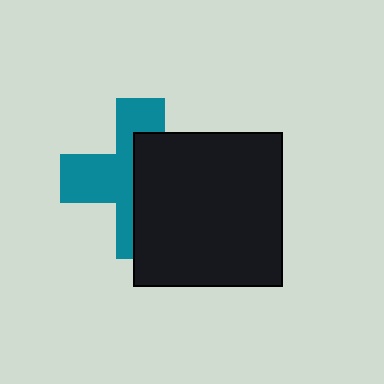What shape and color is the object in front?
The object in front is a black rectangle.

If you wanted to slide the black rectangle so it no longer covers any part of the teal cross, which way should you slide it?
Slide it right — that is the most direct way to separate the two shapes.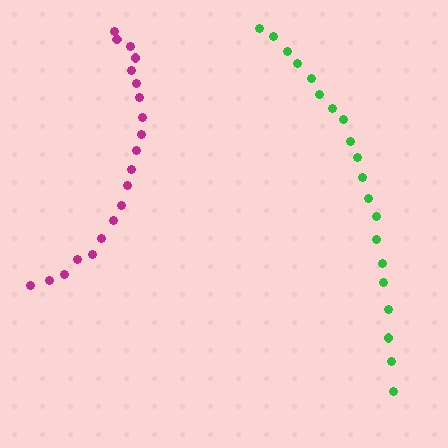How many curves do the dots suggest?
There are 2 distinct paths.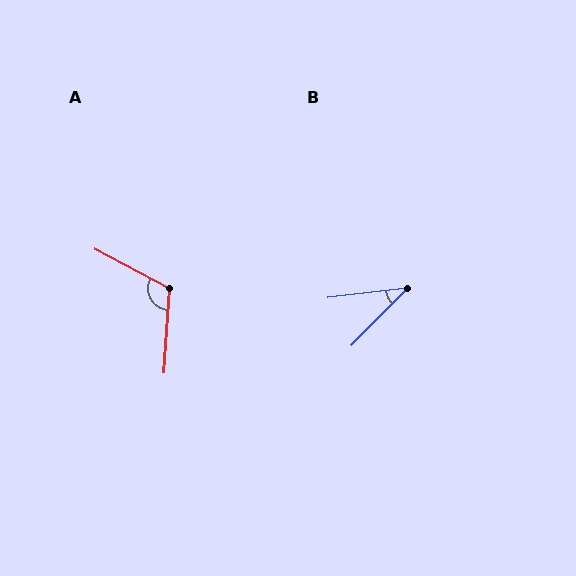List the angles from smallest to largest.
B (38°), A (115°).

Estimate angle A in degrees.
Approximately 115 degrees.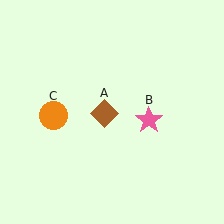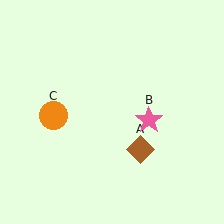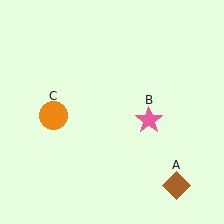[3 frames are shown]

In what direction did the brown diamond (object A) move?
The brown diamond (object A) moved down and to the right.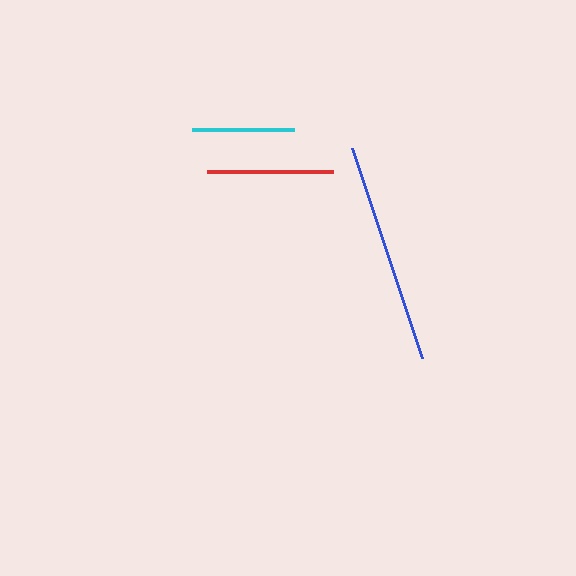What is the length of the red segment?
The red segment is approximately 126 pixels long.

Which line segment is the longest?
The blue line is the longest at approximately 222 pixels.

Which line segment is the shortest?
The cyan line is the shortest at approximately 102 pixels.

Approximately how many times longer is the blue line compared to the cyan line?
The blue line is approximately 2.2 times the length of the cyan line.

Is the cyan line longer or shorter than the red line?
The red line is longer than the cyan line.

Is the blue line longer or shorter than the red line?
The blue line is longer than the red line.